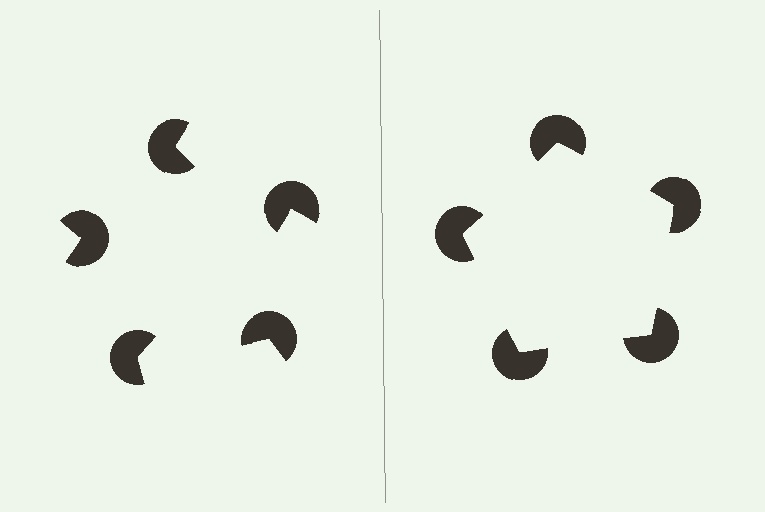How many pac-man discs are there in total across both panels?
10 — 5 on each side.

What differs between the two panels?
The pac-man discs are positioned identically on both sides; only the wedge orientations differ. On the right they align to a pentagon; on the left they are misaligned.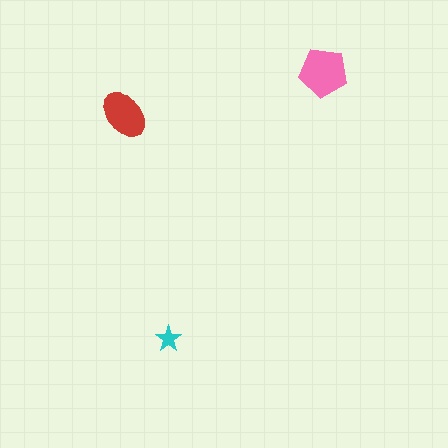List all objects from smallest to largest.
The cyan star, the red ellipse, the pink pentagon.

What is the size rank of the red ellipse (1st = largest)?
2nd.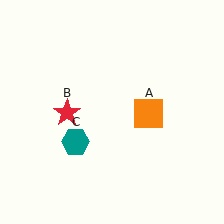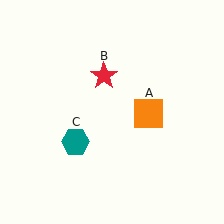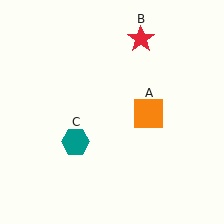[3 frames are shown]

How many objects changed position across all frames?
1 object changed position: red star (object B).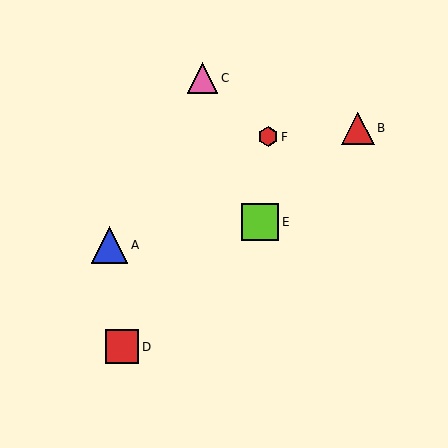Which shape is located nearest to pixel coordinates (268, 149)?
The red hexagon (labeled F) at (268, 137) is nearest to that location.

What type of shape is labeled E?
Shape E is a lime square.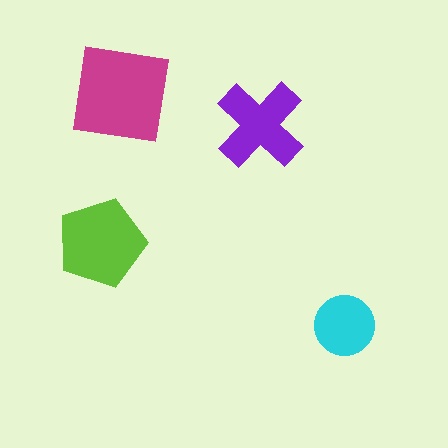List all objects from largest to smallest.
The magenta square, the lime pentagon, the purple cross, the cyan circle.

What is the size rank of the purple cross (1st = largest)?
3rd.